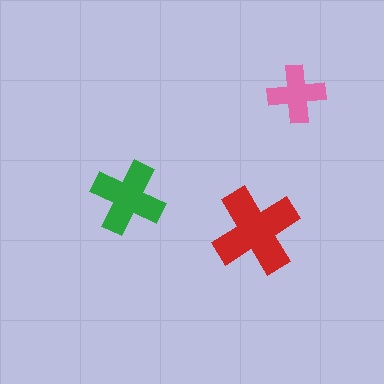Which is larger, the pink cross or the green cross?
The green one.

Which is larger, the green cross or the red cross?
The red one.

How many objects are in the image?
There are 3 objects in the image.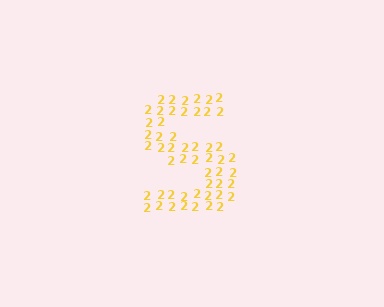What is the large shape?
The large shape is the letter S.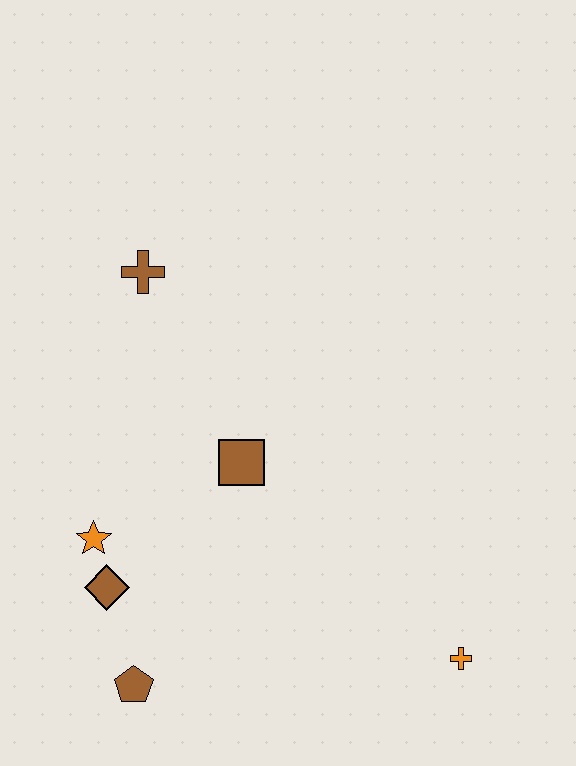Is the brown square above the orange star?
Yes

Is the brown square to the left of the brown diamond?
No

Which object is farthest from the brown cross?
The orange cross is farthest from the brown cross.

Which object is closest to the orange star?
The brown diamond is closest to the orange star.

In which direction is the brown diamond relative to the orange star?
The brown diamond is below the orange star.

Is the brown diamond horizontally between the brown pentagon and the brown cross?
No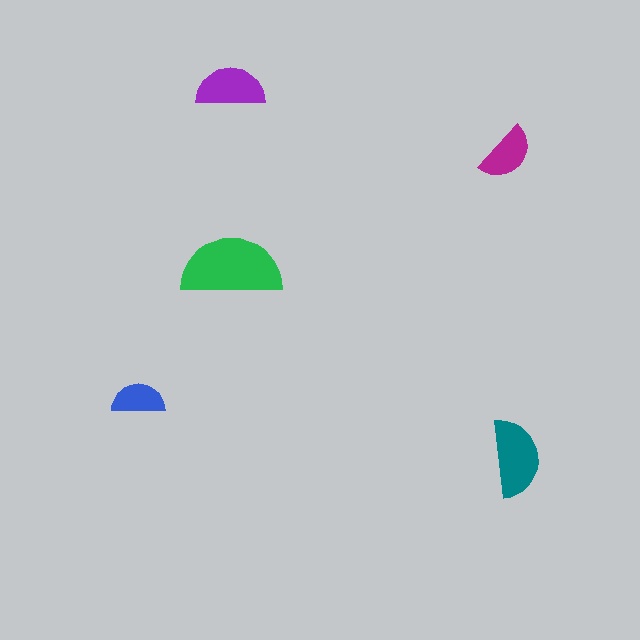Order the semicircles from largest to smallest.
the green one, the teal one, the purple one, the magenta one, the blue one.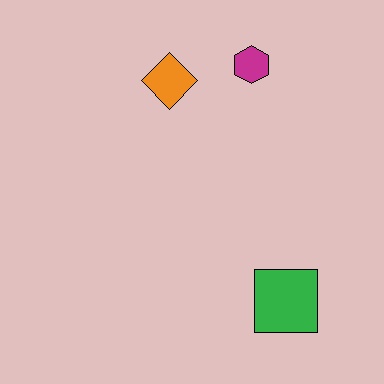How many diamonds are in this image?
There is 1 diamond.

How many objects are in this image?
There are 3 objects.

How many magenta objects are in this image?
There is 1 magenta object.